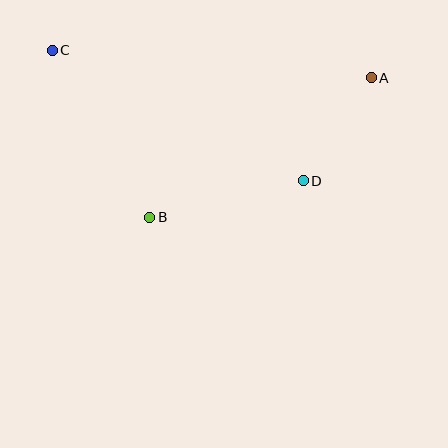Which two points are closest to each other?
Points A and D are closest to each other.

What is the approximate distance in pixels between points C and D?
The distance between C and D is approximately 283 pixels.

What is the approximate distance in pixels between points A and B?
The distance between A and B is approximately 262 pixels.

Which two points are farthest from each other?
Points A and C are farthest from each other.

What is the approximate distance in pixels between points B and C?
The distance between B and C is approximately 193 pixels.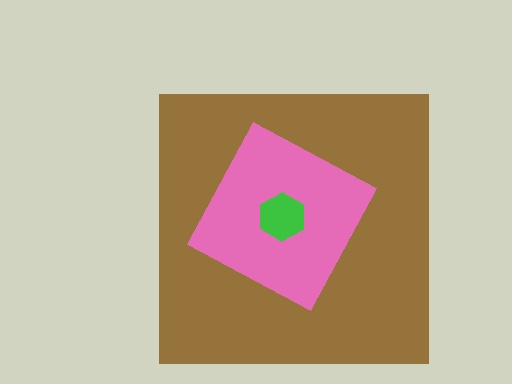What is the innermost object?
The green hexagon.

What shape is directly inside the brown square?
The pink diamond.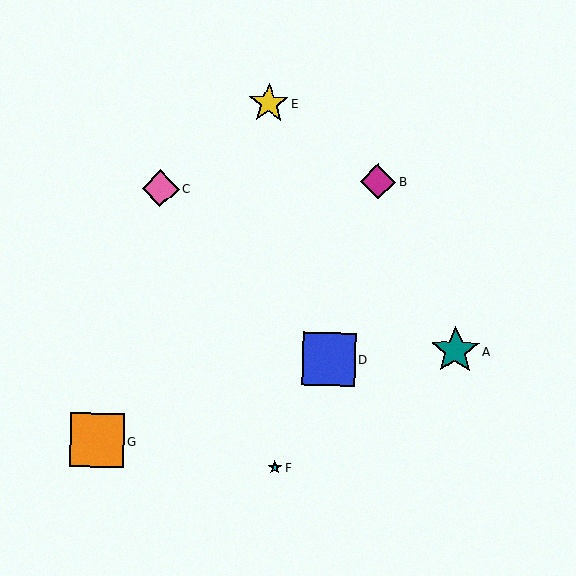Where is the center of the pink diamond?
The center of the pink diamond is at (161, 188).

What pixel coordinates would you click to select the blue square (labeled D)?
Click at (329, 359) to select the blue square D.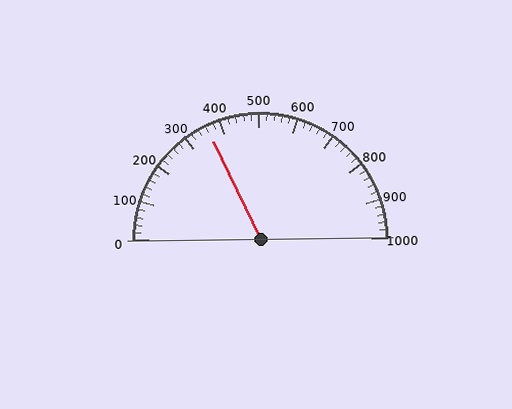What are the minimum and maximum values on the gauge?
The gauge ranges from 0 to 1000.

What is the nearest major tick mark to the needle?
The nearest major tick mark is 400.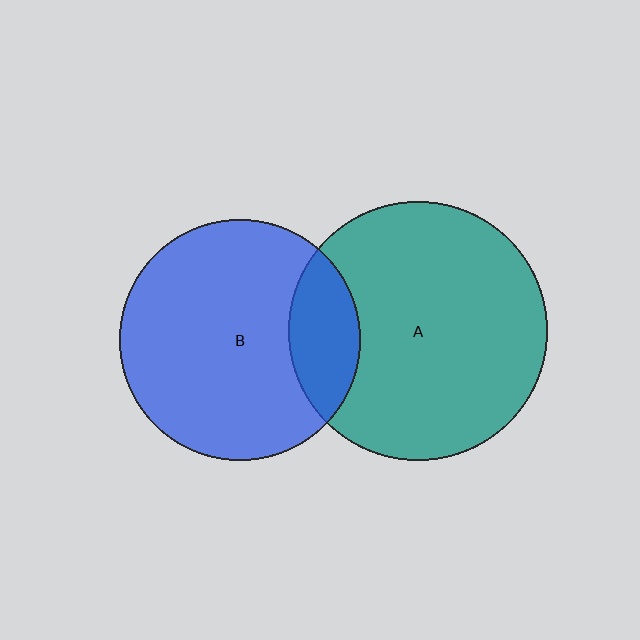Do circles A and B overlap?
Yes.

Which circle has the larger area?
Circle A (teal).